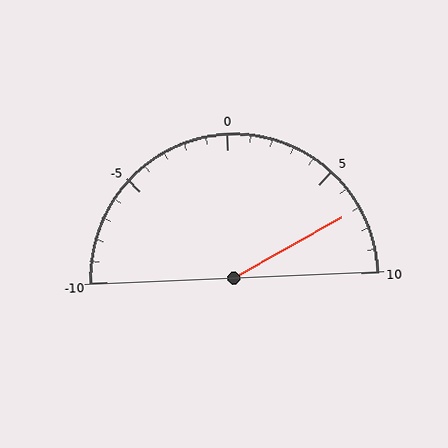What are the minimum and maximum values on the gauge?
The gauge ranges from -10 to 10.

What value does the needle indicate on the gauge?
The needle indicates approximately 7.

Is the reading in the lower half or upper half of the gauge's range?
The reading is in the upper half of the range (-10 to 10).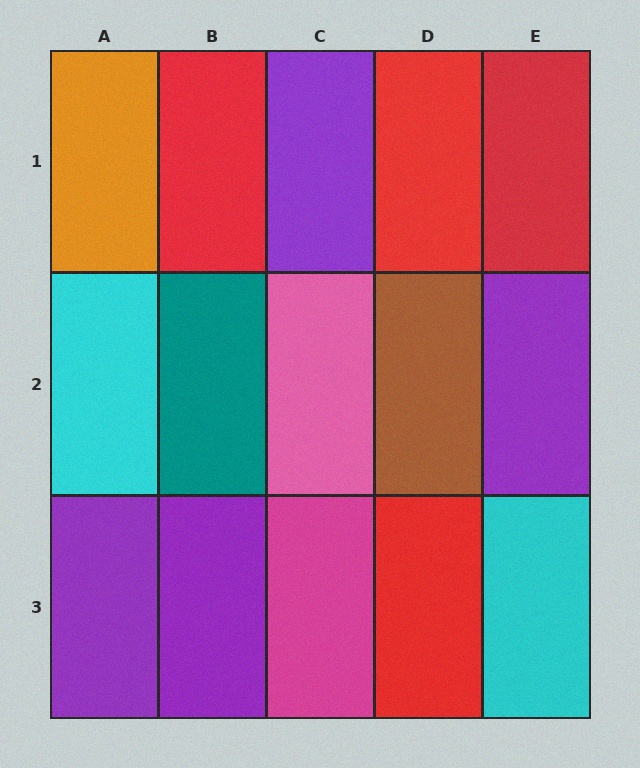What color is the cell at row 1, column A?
Orange.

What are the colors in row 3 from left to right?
Purple, purple, magenta, red, cyan.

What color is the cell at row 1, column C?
Purple.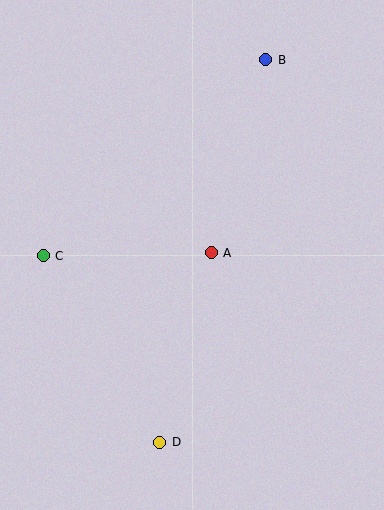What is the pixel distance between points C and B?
The distance between C and B is 297 pixels.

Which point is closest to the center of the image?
Point A at (211, 253) is closest to the center.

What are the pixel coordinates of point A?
Point A is at (211, 253).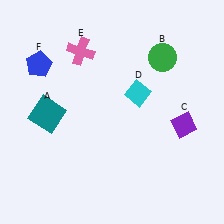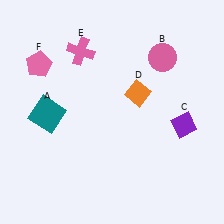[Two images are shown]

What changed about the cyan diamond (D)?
In Image 1, D is cyan. In Image 2, it changed to orange.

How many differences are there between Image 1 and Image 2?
There are 3 differences between the two images.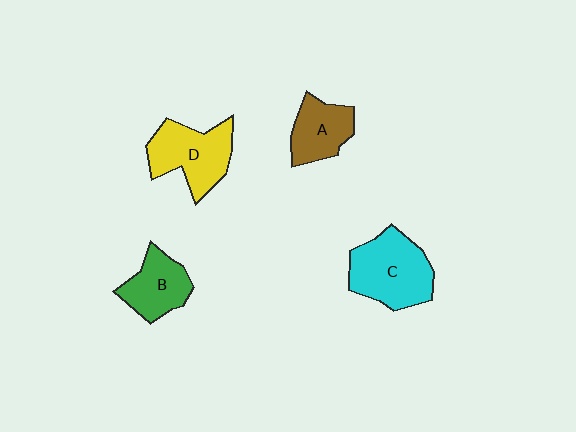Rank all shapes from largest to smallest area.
From largest to smallest: C (cyan), D (yellow), B (green), A (brown).